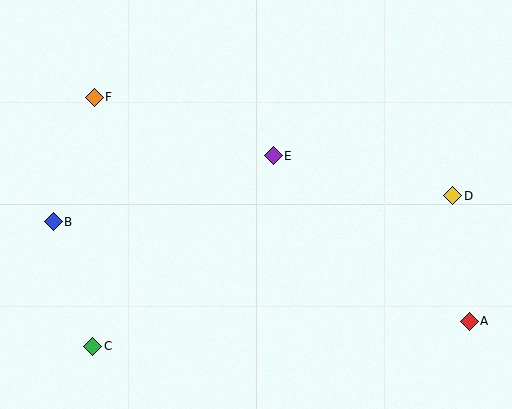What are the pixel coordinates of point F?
Point F is at (94, 97).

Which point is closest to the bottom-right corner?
Point A is closest to the bottom-right corner.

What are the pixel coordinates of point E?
Point E is at (273, 156).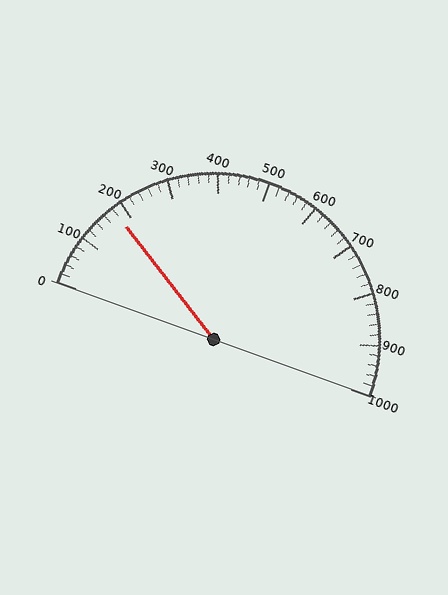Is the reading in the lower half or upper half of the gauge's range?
The reading is in the lower half of the range (0 to 1000).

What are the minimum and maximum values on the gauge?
The gauge ranges from 0 to 1000.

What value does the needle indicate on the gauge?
The needle indicates approximately 180.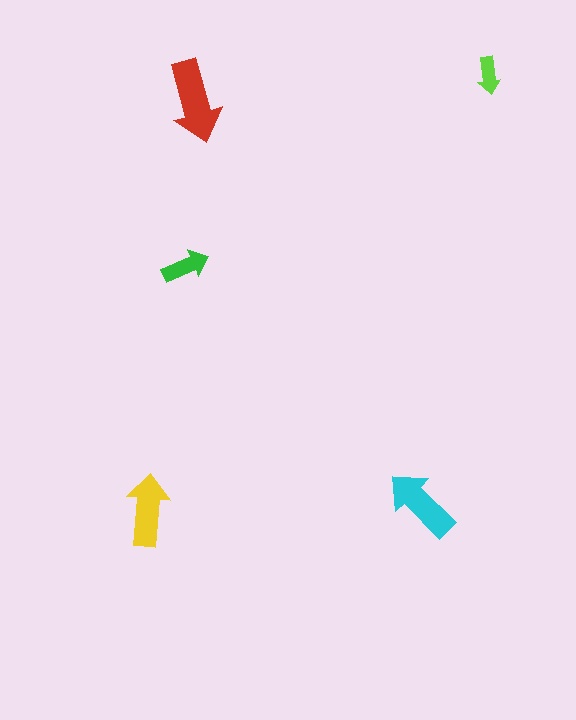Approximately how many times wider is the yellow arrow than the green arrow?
About 1.5 times wider.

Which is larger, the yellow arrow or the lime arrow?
The yellow one.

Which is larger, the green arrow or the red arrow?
The red one.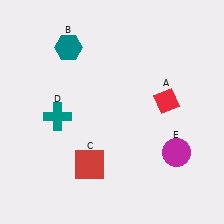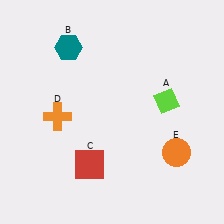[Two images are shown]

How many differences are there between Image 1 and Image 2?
There are 3 differences between the two images.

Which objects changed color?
A changed from red to lime. D changed from teal to orange. E changed from magenta to orange.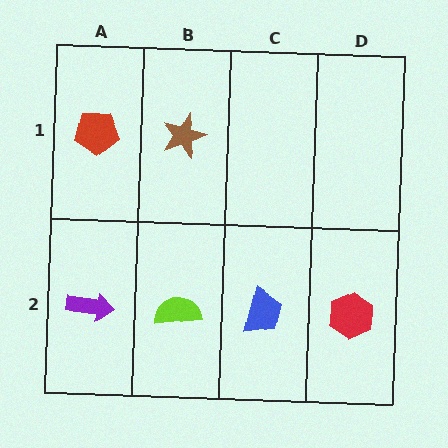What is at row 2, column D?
A red hexagon.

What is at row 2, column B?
A lime semicircle.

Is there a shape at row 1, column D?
No, that cell is empty.